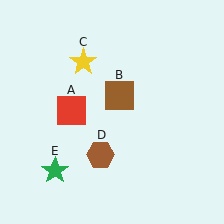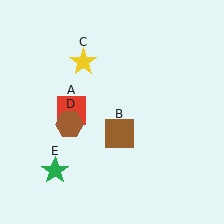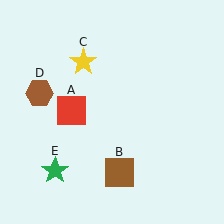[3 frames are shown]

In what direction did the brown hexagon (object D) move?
The brown hexagon (object D) moved up and to the left.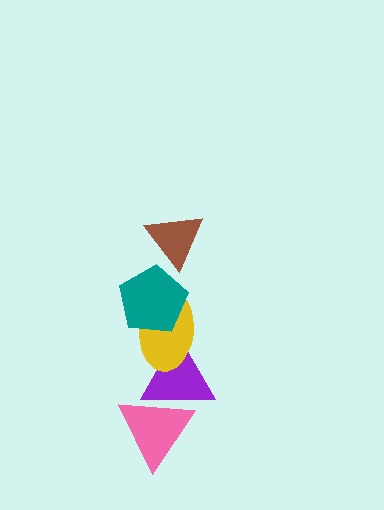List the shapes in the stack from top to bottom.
From top to bottom: the brown triangle, the teal pentagon, the yellow ellipse, the purple triangle, the pink triangle.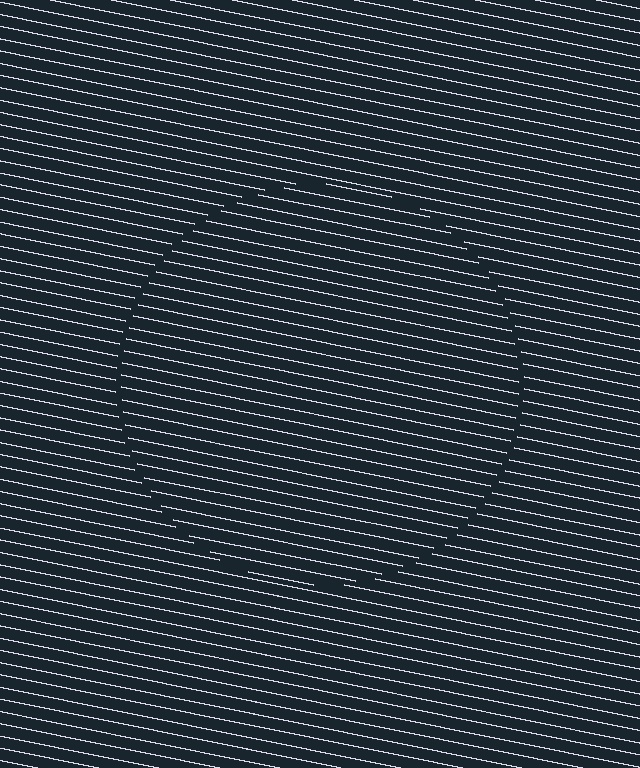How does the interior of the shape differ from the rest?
The interior of the shape contains the same grating, shifted by half a period — the contour is defined by the phase discontinuity where line-ends from the inner and outer gratings abut.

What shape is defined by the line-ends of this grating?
An illusory circle. The interior of the shape contains the same grating, shifted by half a period — the contour is defined by the phase discontinuity where line-ends from the inner and outer gratings abut.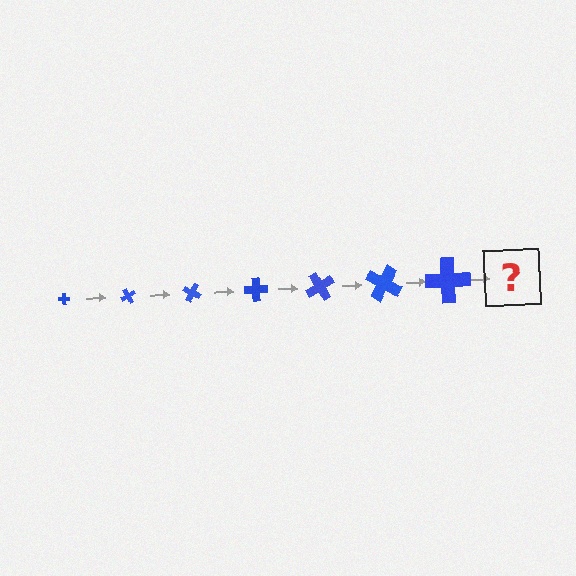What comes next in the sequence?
The next element should be a cross, larger than the previous one and rotated 420 degrees from the start.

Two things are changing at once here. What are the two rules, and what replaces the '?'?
The two rules are that the cross grows larger each step and it rotates 60 degrees each step. The '?' should be a cross, larger than the previous one and rotated 420 degrees from the start.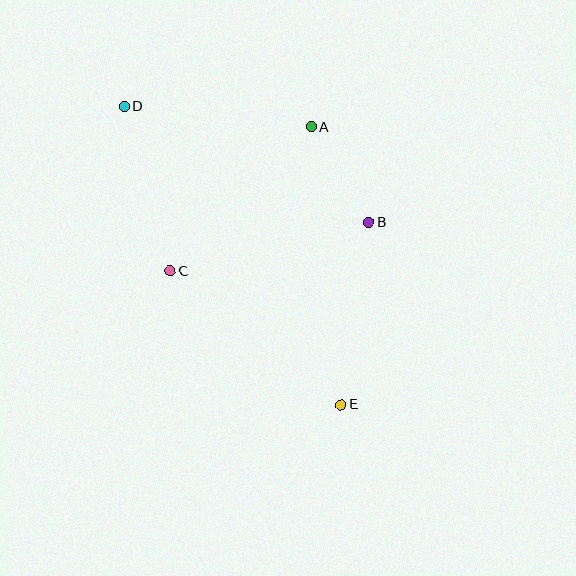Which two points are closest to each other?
Points A and B are closest to each other.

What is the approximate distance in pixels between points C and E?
The distance between C and E is approximately 217 pixels.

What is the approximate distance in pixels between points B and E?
The distance between B and E is approximately 185 pixels.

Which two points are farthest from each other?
Points D and E are farthest from each other.